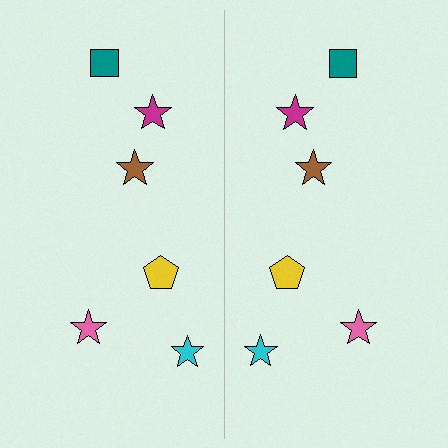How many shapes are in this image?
There are 12 shapes in this image.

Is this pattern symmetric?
Yes, this pattern has bilateral (reflection) symmetry.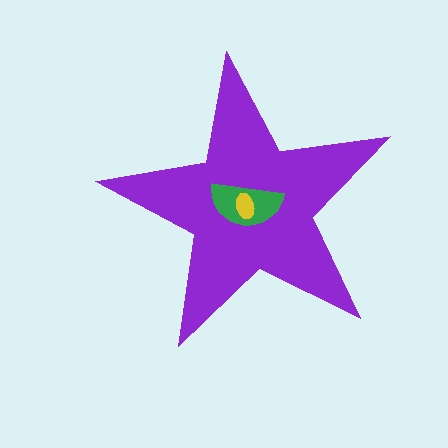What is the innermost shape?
The yellow ellipse.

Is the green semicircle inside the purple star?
Yes.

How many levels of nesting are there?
3.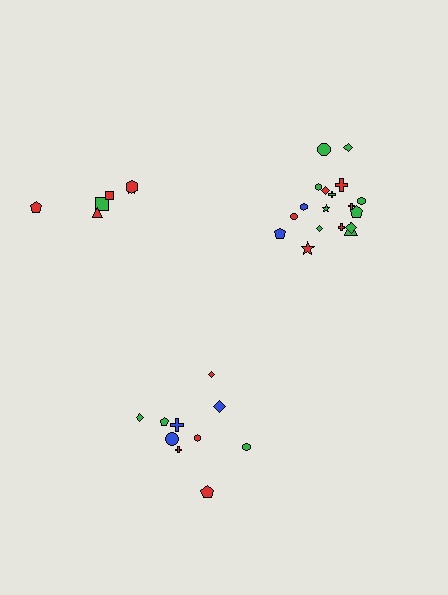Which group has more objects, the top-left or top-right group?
The top-right group.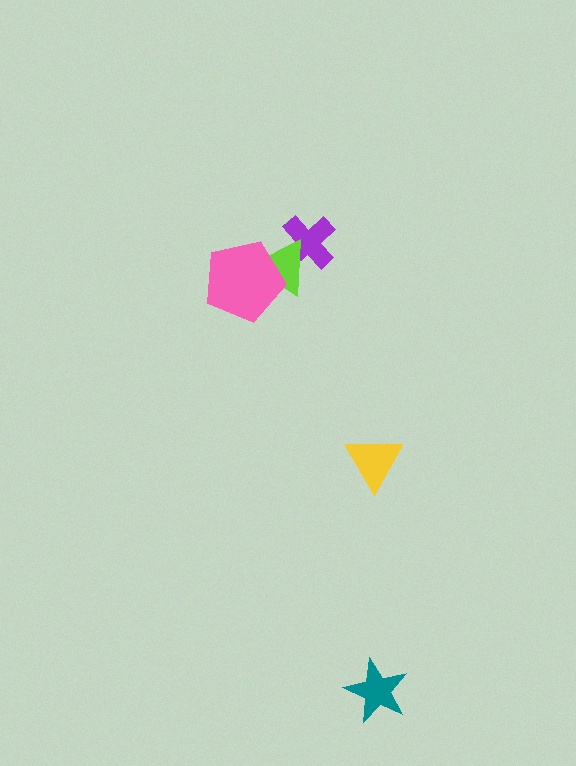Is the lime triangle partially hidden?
Yes, it is partially covered by another shape.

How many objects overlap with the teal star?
0 objects overlap with the teal star.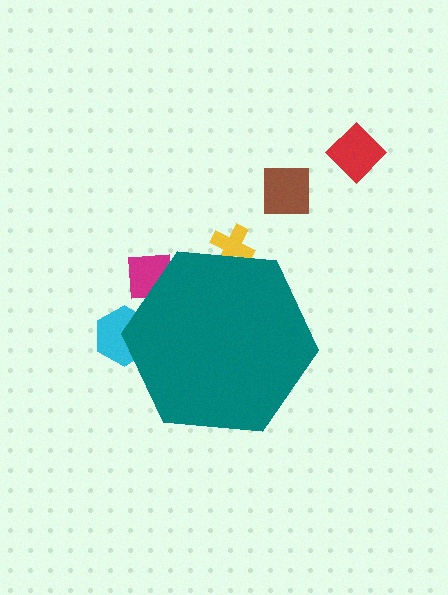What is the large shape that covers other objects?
A teal hexagon.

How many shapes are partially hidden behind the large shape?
3 shapes are partially hidden.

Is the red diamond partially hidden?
No, the red diamond is fully visible.